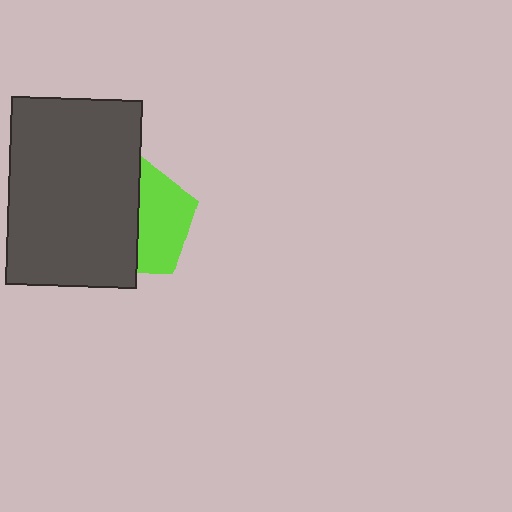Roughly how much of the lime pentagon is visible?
About half of it is visible (roughly 47%).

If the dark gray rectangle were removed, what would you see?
You would see the complete lime pentagon.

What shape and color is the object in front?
The object in front is a dark gray rectangle.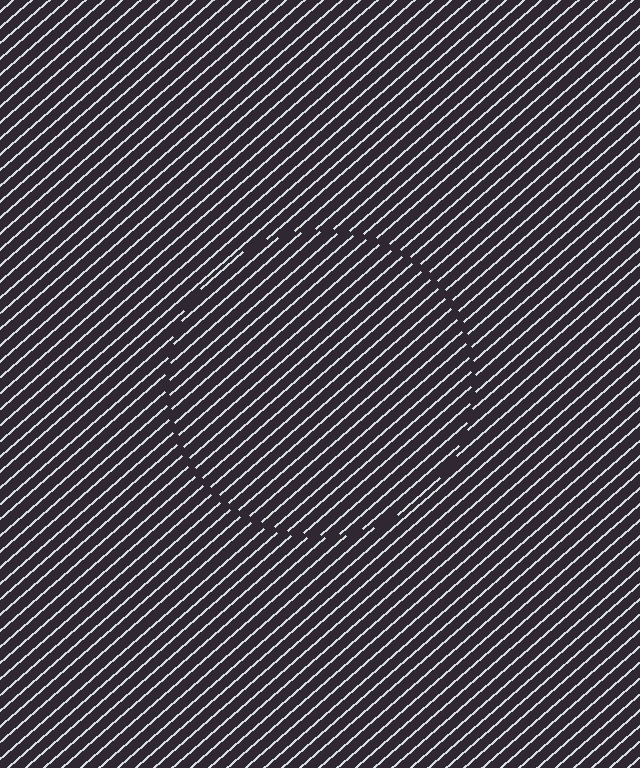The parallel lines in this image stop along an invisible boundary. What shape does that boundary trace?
An illusory circle. The interior of the shape contains the same grating, shifted by half a period — the contour is defined by the phase discontinuity where line-ends from the inner and outer gratings abut.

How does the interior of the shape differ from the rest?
The interior of the shape contains the same grating, shifted by half a period — the contour is defined by the phase discontinuity where line-ends from the inner and outer gratings abut.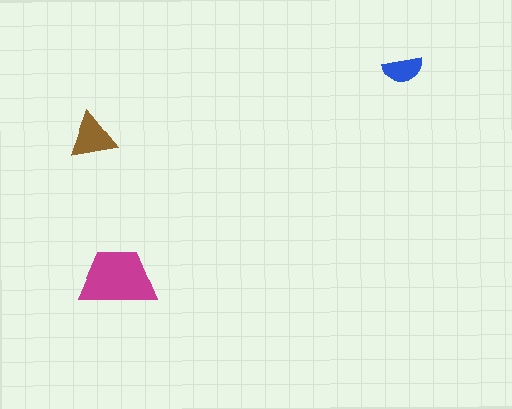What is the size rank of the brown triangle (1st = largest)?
2nd.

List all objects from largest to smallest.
The magenta trapezoid, the brown triangle, the blue semicircle.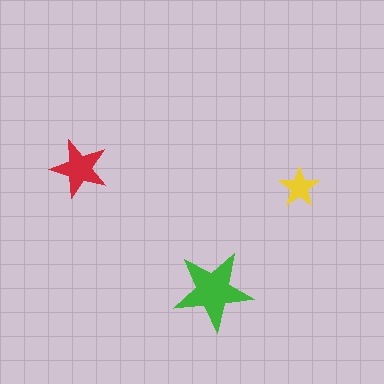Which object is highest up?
The red star is topmost.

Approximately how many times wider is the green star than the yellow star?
About 2 times wider.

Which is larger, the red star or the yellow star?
The red one.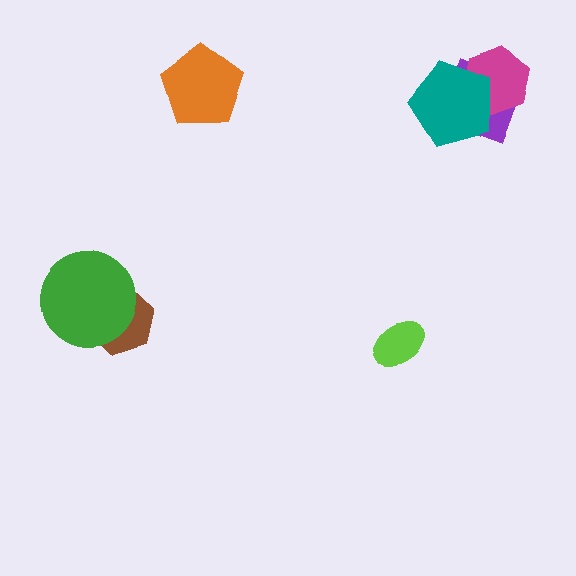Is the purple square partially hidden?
Yes, it is partially covered by another shape.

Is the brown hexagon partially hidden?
Yes, it is partially covered by another shape.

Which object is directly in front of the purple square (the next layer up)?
The magenta hexagon is directly in front of the purple square.